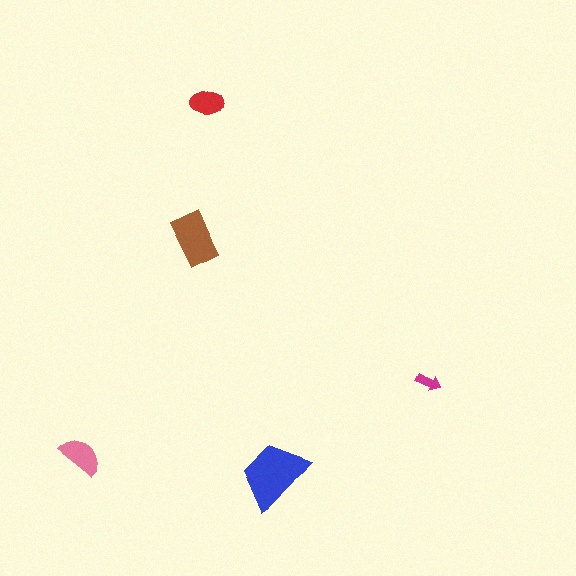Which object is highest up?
The red ellipse is topmost.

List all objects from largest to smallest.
The blue trapezoid, the brown rectangle, the pink semicircle, the red ellipse, the magenta arrow.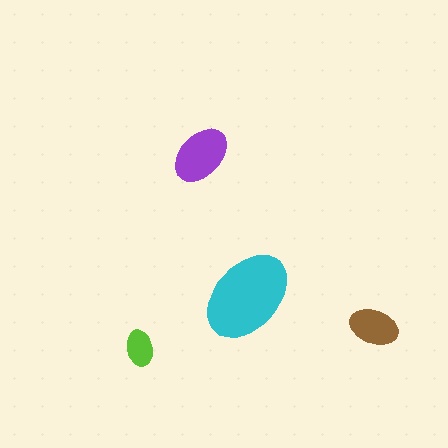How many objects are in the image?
There are 4 objects in the image.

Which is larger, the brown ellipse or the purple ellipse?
The purple one.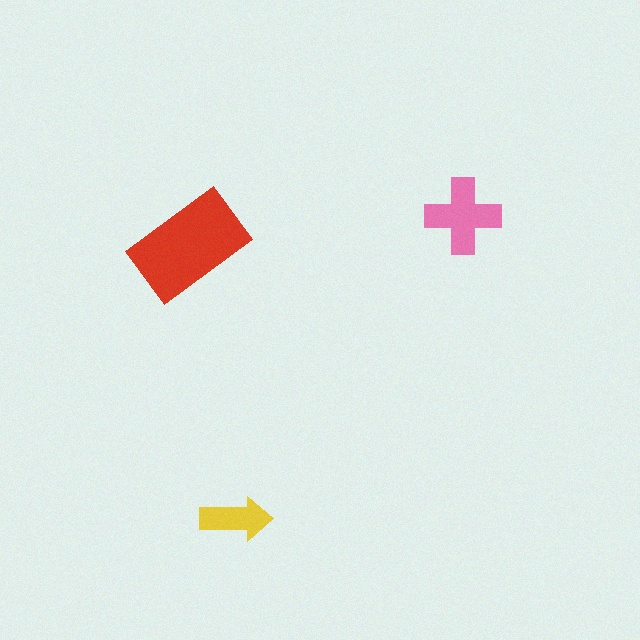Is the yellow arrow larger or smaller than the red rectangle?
Smaller.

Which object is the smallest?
The yellow arrow.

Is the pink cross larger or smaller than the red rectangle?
Smaller.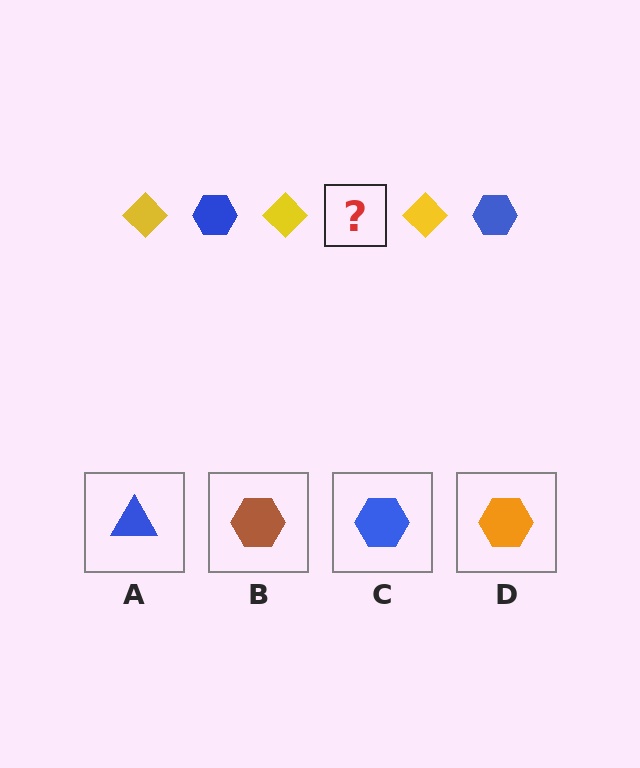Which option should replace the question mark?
Option C.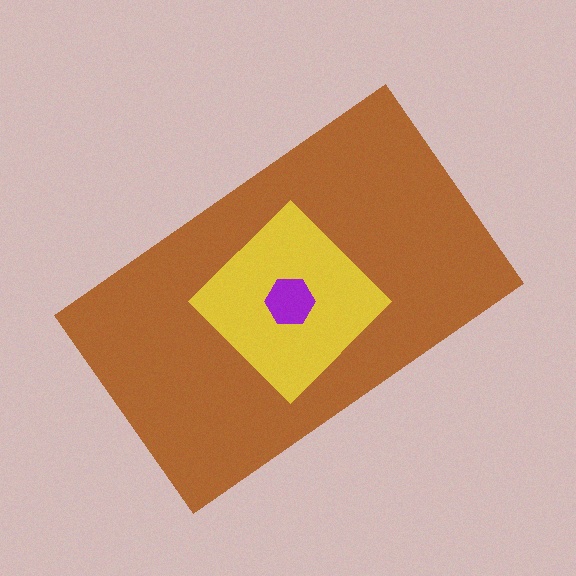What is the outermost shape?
The brown rectangle.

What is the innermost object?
The purple hexagon.